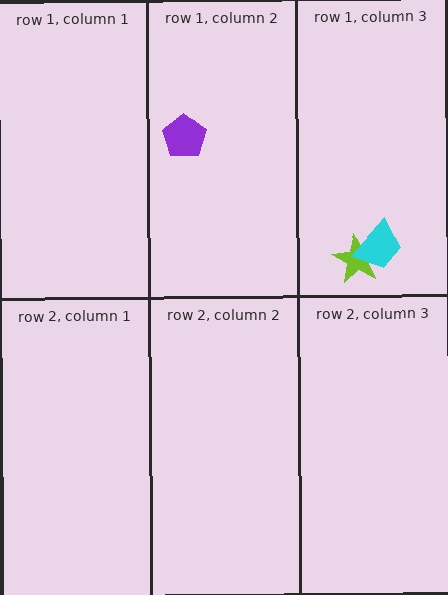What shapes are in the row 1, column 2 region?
The purple pentagon.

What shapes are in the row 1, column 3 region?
The lime star, the cyan trapezoid.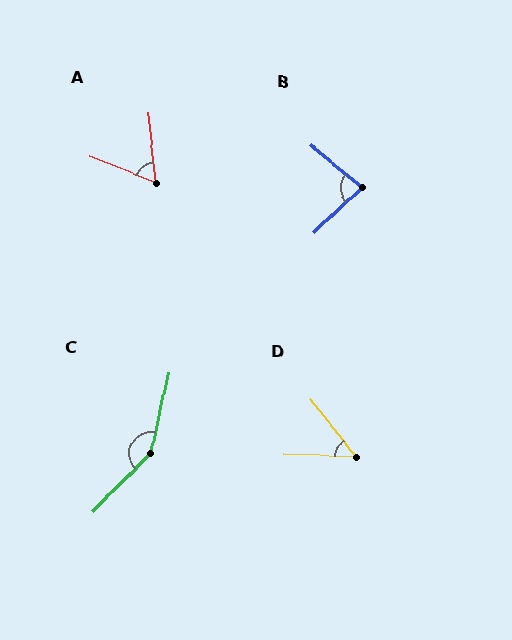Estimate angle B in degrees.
Approximately 82 degrees.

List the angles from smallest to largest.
D (49°), A (62°), B (82°), C (148°).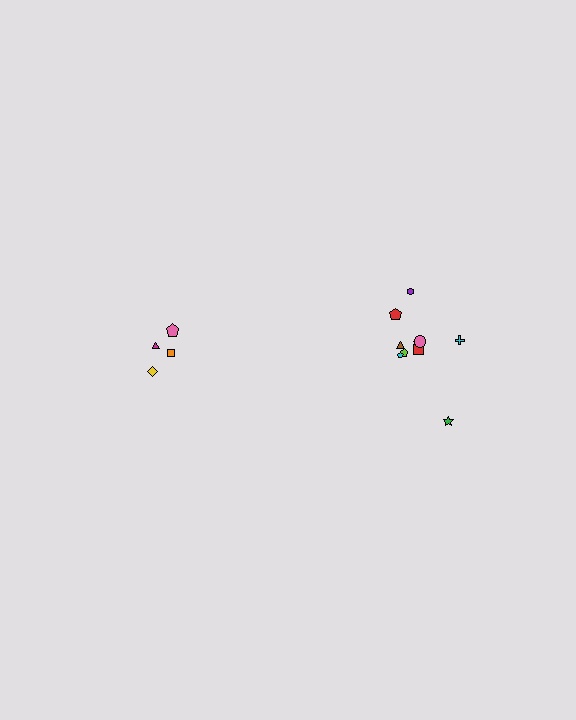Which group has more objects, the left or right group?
The right group.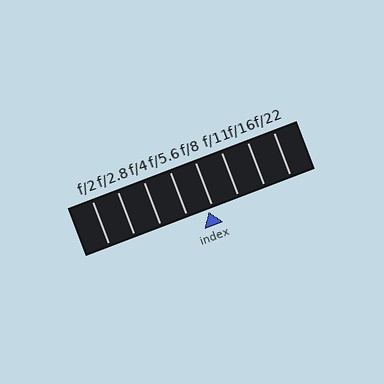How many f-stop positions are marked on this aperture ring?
There are 8 f-stop positions marked.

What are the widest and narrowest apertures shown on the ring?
The widest aperture shown is f/2 and the narrowest is f/22.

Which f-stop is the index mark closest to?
The index mark is closest to f/8.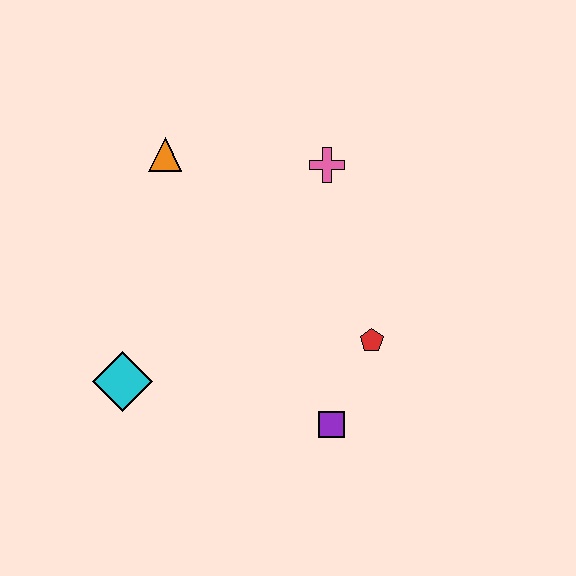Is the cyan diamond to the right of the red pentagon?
No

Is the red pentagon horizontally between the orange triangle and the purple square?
No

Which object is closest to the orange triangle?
The pink cross is closest to the orange triangle.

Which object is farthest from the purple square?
The orange triangle is farthest from the purple square.